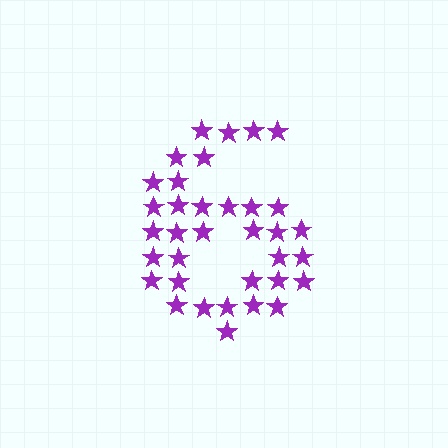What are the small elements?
The small elements are stars.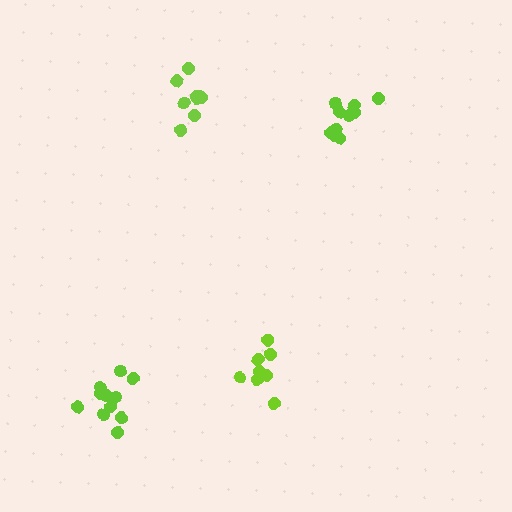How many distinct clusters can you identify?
There are 4 distinct clusters.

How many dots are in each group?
Group 1: 11 dots, Group 2: 8 dots, Group 3: 10 dots, Group 4: 8 dots (37 total).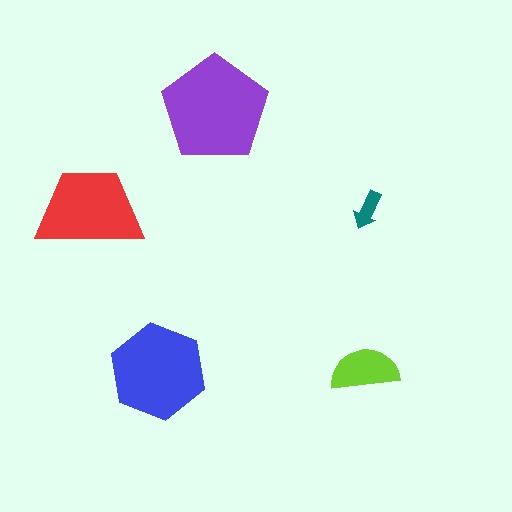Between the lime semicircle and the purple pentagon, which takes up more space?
The purple pentagon.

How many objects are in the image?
There are 5 objects in the image.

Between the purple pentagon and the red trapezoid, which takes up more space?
The purple pentagon.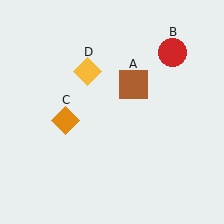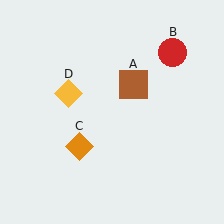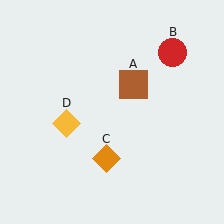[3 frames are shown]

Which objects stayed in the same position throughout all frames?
Brown square (object A) and red circle (object B) remained stationary.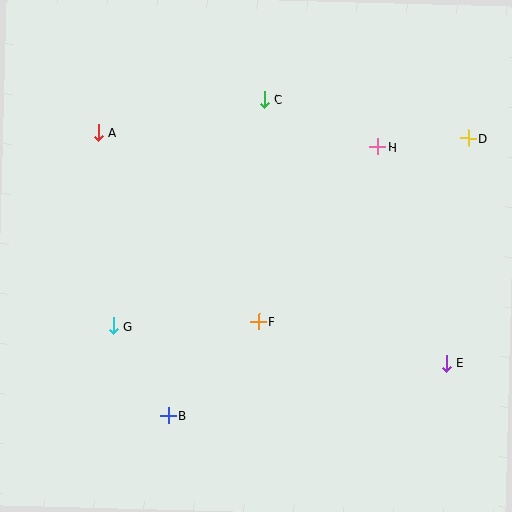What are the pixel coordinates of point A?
Point A is at (98, 133).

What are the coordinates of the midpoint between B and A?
The midpoint between B and A is at (133, 274).